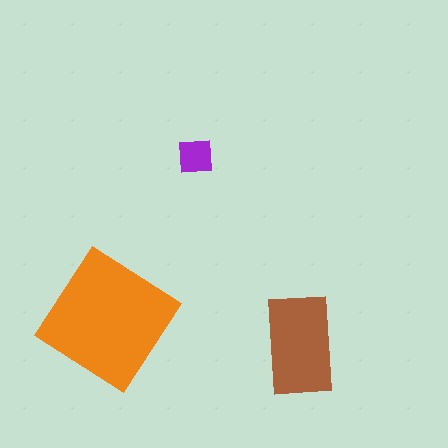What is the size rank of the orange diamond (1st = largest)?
1st.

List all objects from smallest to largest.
The purple square, the brown rectangle, the orange diamond.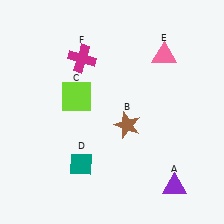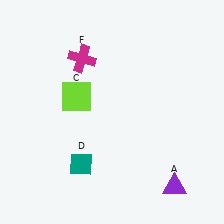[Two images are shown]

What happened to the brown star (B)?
The brown star (B) was removed in Image 2. It was in the bottom-right area of Image 1.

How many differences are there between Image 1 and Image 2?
There are 2 differences between the two images.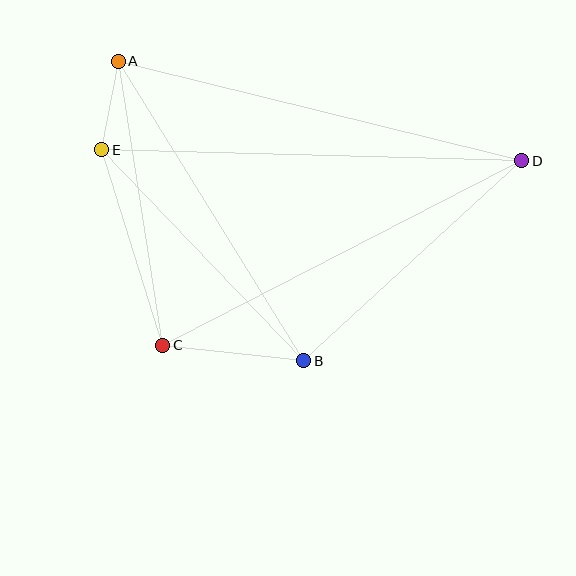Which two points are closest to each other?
Points A and E are closest to each other.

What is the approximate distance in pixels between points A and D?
The distance between A and D is approximately 416 pixels.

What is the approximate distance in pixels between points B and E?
The distance between B and E is approximately 292 pixels.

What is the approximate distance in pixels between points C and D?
The distance between C and D is approximately 403 pixels.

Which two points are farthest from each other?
Points D and E are farthest from each other.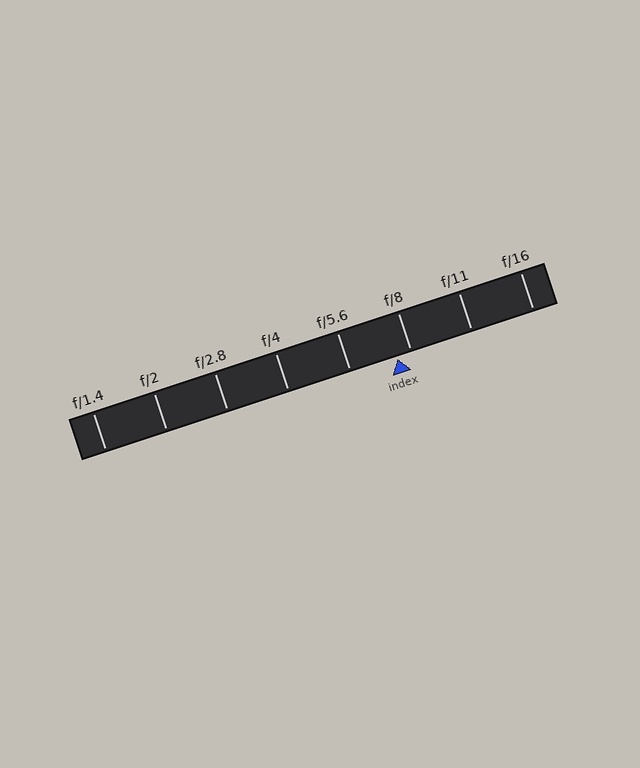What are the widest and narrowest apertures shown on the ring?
The widest aperture shown is f/1.4 and the narrowest is f/16.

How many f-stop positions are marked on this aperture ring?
There are 8 f-stop positions marked.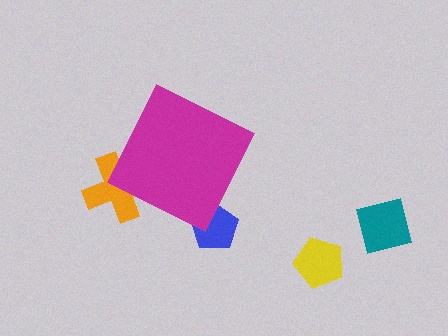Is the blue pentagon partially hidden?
Yes, the blue pentagon is partially hidden behind the magenta diamond.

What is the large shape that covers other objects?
A magenta diamond.